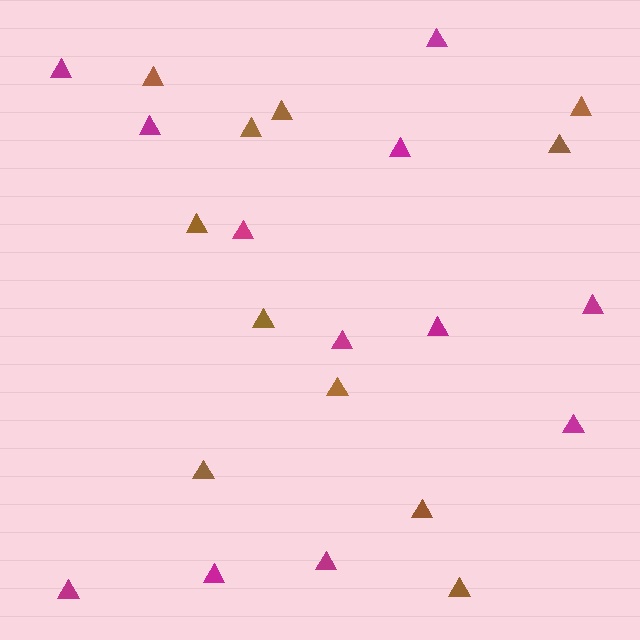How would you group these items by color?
There are 2 groups: one group of magenta triangles (12) and one group of brown triangles (11).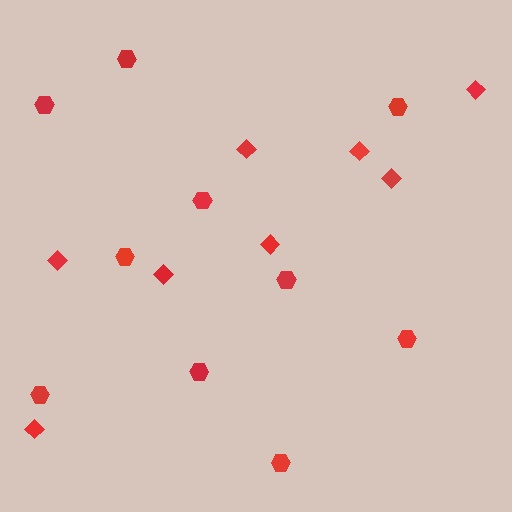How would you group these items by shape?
There are 2 groups: one group of hexagons (10) and one group of diamonds (8).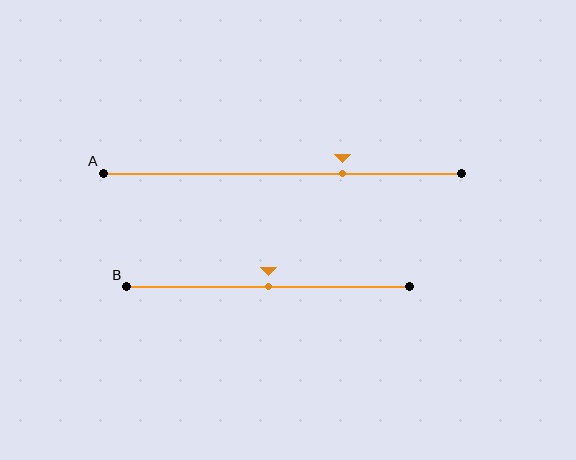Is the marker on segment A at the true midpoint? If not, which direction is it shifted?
No, the marker on segment A is shifted to the right by about 17% of the segment length.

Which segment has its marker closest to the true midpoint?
Segment B has its marker closest to the true midpoint.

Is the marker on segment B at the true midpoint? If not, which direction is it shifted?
Yes, the marker on segment B is at the true midpoint.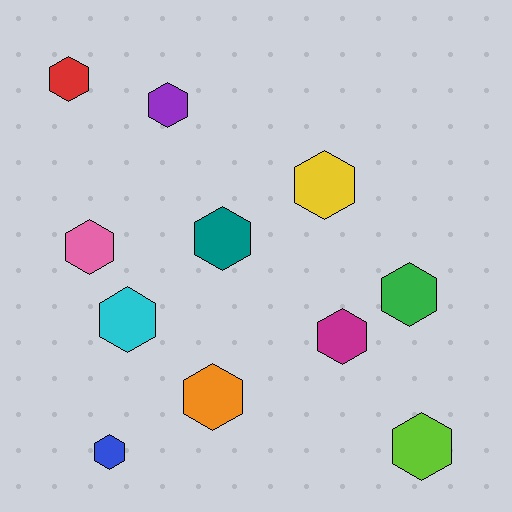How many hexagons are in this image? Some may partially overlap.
There are 11 hexagons.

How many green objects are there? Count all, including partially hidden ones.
There is 1 green object.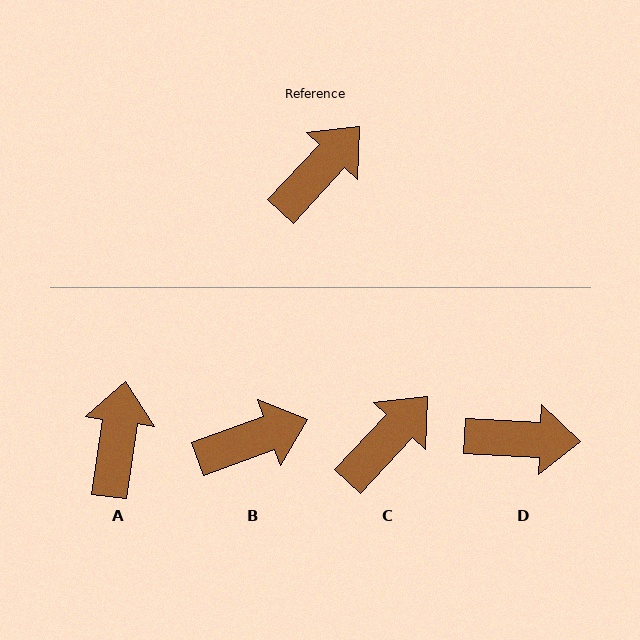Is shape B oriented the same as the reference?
No, it is off by about 27 degrees.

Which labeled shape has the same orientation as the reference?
C.